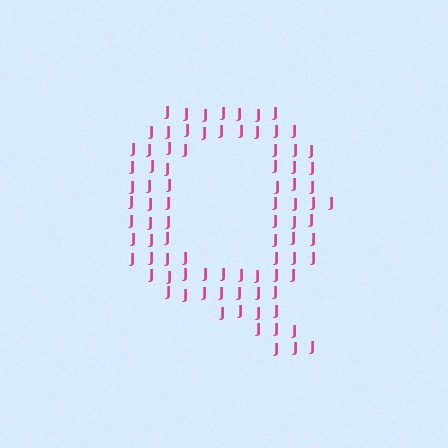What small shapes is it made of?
It is made of small letter J's.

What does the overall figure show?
The overall figure shows the letter Q.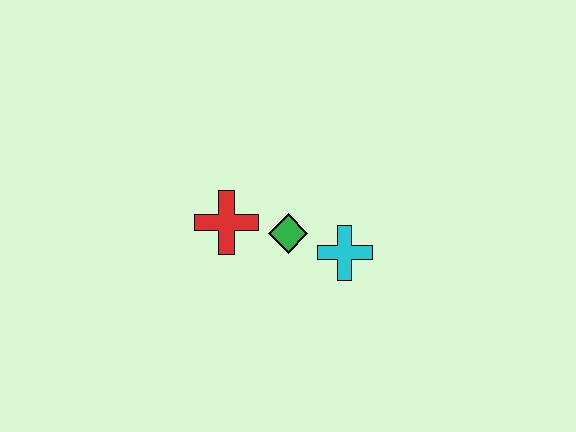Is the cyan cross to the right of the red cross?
Yes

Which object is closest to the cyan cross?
The green diamond is closest to the cyan cross.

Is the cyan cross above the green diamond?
No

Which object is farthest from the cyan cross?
The red cross is farthest from the cyan cross.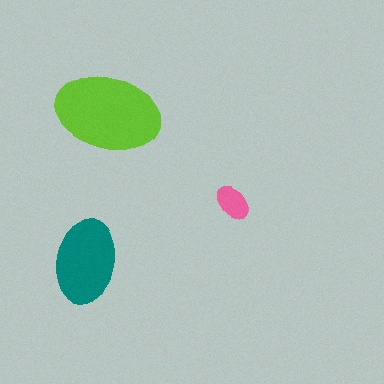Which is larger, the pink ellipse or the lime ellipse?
The lime one.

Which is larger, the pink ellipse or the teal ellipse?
The teal one.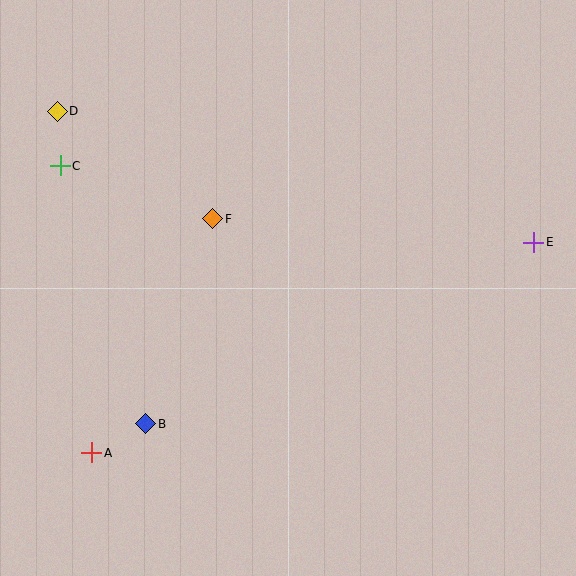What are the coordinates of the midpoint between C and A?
The midpoint between C and A is at (76, 309).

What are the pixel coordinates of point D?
Point D is at (57, 111).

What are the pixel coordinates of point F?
Point F is at (213, 219).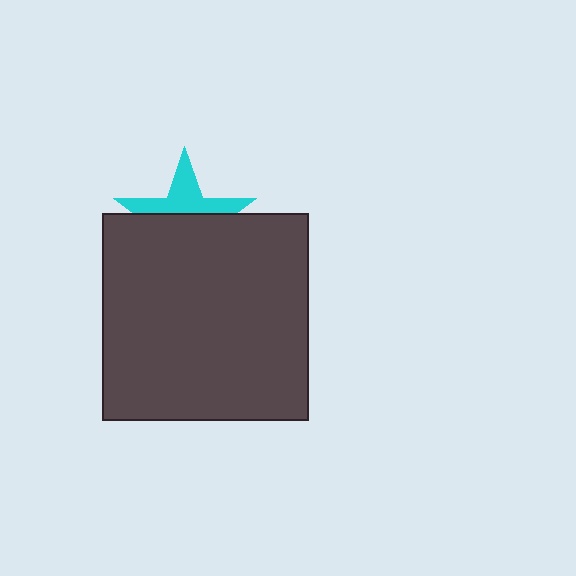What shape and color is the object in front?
The object in front is a dark gray square.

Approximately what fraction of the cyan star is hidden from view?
Roughly 57% of the cyan star is hidden behind the dark gray square.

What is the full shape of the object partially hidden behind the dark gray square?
The partially hidden object is a cyan star.